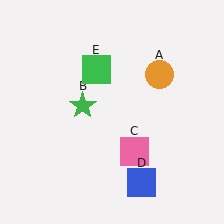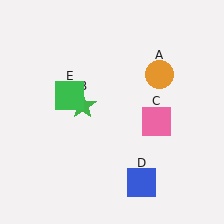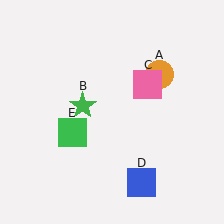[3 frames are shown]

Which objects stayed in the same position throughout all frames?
Orange circle (object A) and green star (object B) and blue square (object D) remained stationary.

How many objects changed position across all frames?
2 objects changed position: pink square (object C), green square (object E).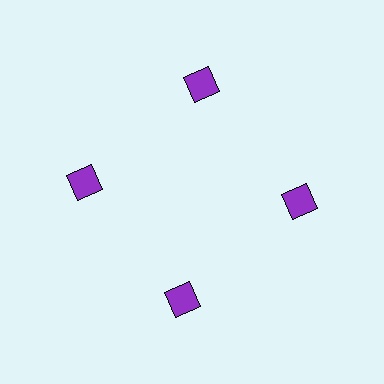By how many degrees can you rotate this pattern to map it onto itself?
The pattern maps onto itself every 90 degrees of rotation.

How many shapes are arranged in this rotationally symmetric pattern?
There are 4 shapes, arranged in 4 groups of 1.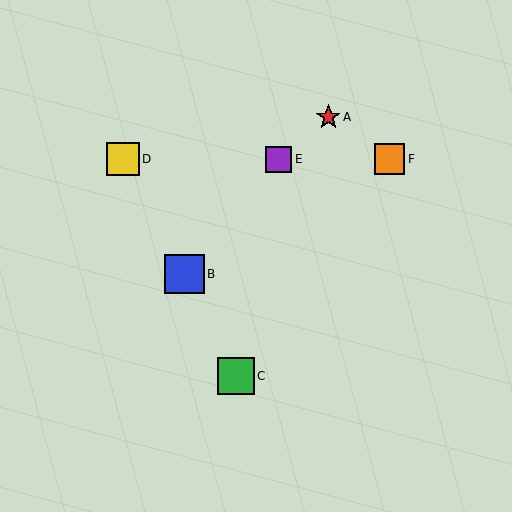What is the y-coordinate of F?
Object F is at y≈159.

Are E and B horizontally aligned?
No, E is at y≈159 and B is at y≈274.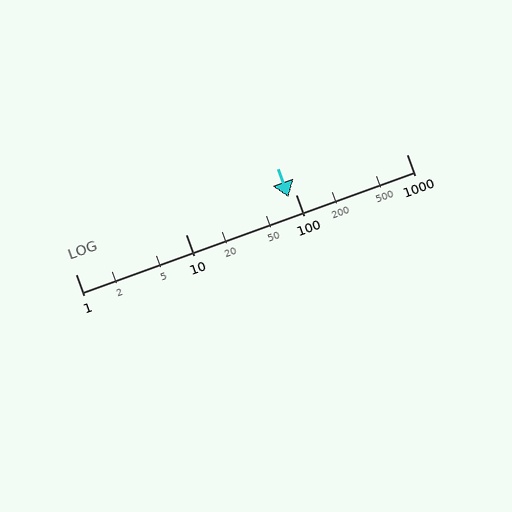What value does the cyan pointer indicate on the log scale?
The pointer indicates approximately 86.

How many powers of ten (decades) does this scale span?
The scale spans 3 decades, from 1 to 1000.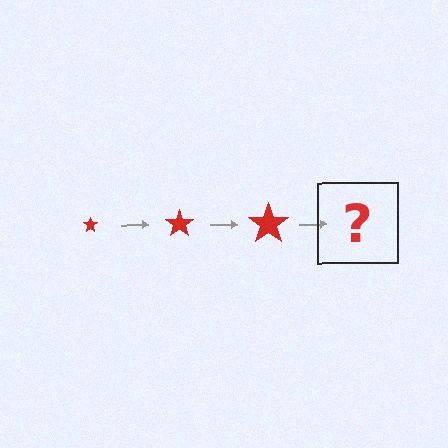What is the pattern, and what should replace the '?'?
The pattern is that the star gets progressively larger each step. The '?' should be a red star, larger than the previous one.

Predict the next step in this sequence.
The next step is a red star, larger than the previous one.